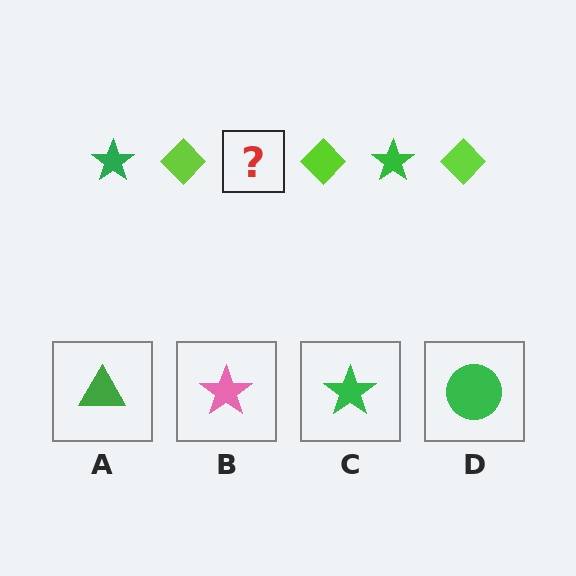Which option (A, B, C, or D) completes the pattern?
C.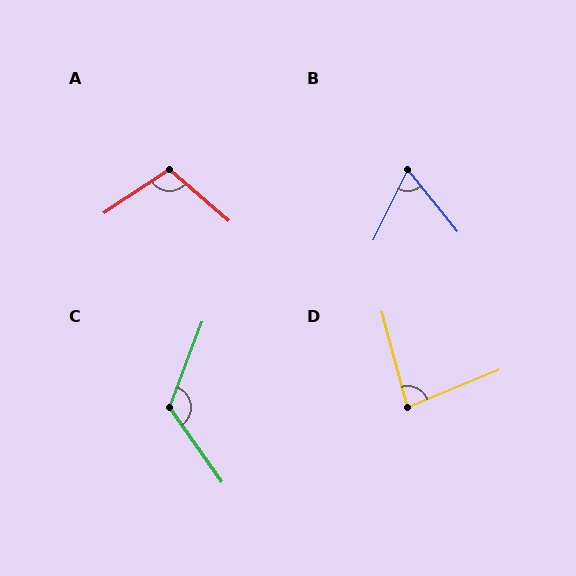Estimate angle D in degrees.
Approximately 83 degrees.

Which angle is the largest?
C, at approximately 124 degrees.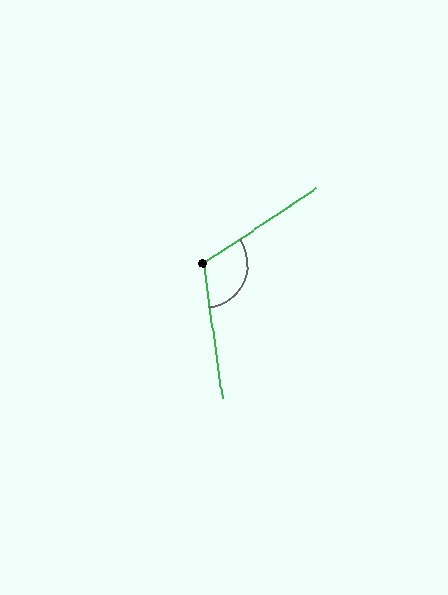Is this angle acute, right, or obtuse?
It is obtuse.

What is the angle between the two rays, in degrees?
Approximately 115 degrees.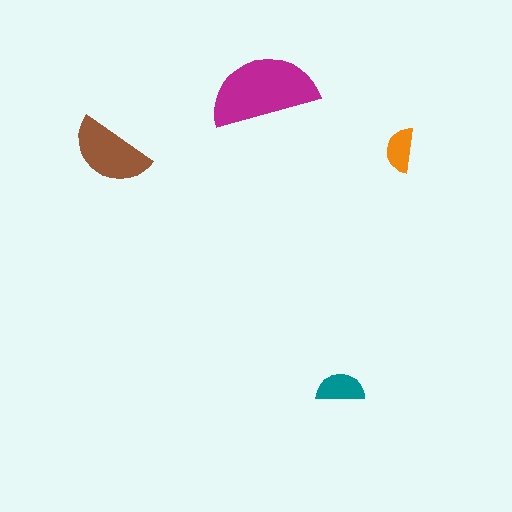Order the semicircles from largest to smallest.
the magenta one, the brown one, the teal one, the orange one.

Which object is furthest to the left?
The brown semicircle is leftmost.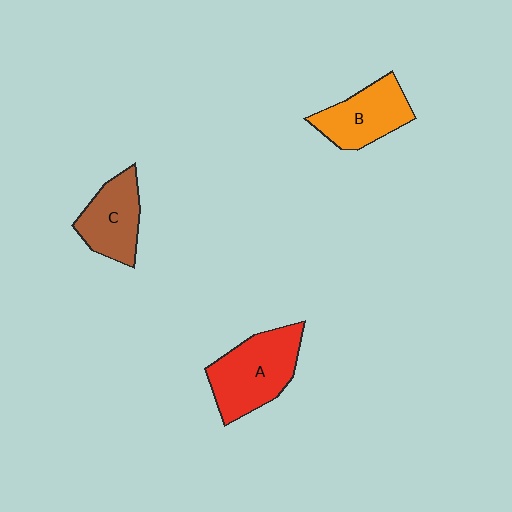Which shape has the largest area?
Shape A (red).